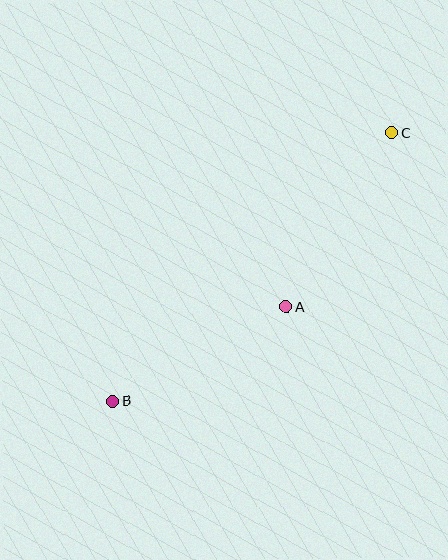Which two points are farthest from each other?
Points B and C are farthest from each other.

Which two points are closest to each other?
Points A and B are closest to each other.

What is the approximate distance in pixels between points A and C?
The distance between A and C is approximately 203 pixels.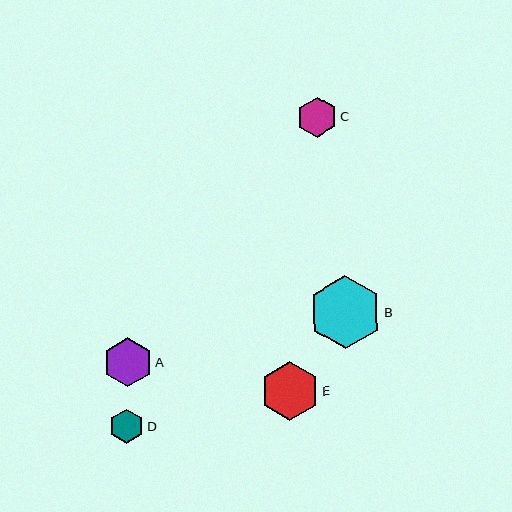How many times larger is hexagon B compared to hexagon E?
Hexagon B is approximately 1.2 times the size of hexagon E.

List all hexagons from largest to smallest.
From largest to smallest: B, E, A, C, D.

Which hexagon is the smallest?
Hexagon D is the smallest with a size of approximately 34 pixels.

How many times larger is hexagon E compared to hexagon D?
Hexagon E is approximately 1.7 times the size of hexagon D.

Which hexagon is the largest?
Hexagon B is the largest with a size of approximately 73 pixels.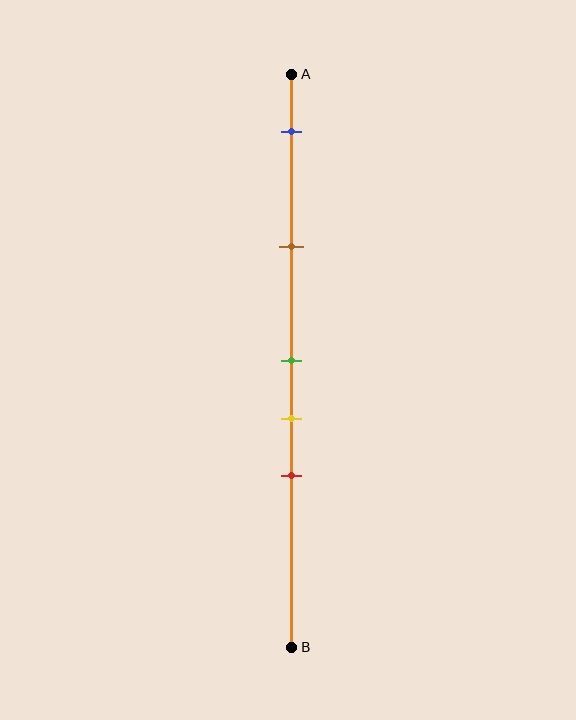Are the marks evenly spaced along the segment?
No, the marks are not evenly spaced.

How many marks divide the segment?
There are 5 marks dividing the segment.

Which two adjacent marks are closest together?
The green and yellow marks are the closest adjacent pair.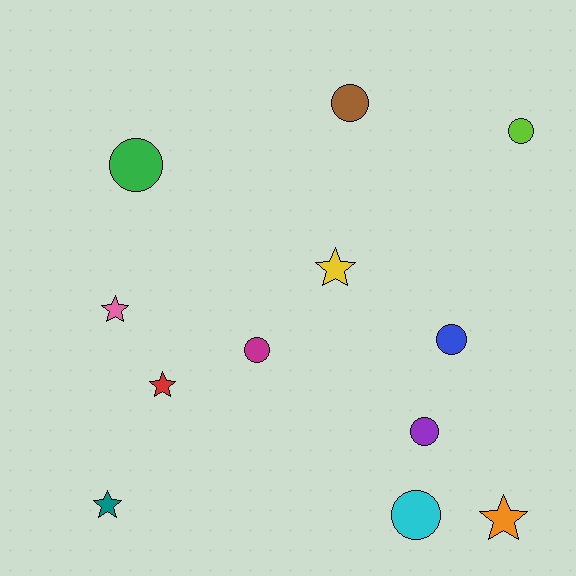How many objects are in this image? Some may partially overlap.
There are 12 objects.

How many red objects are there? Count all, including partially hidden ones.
There is 1 red object.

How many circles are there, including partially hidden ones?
There are 7 circles.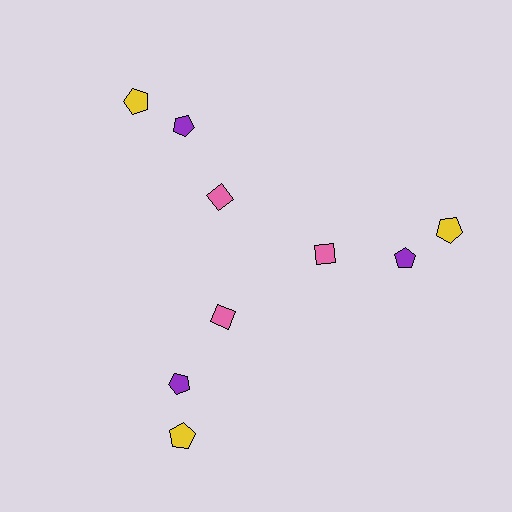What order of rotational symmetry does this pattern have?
This pattern has 3-fold rotational symmetry.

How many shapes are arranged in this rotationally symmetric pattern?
There are 9 shapes, arranged in 3 groups of 3.